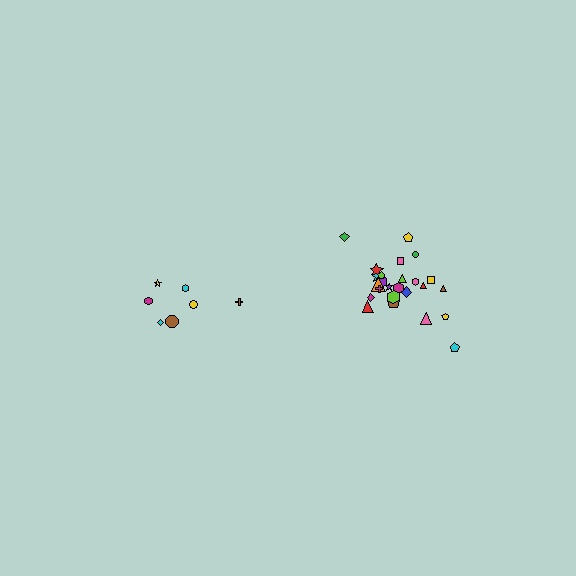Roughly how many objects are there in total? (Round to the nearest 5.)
Roughly 30 objects in total.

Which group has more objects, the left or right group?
The right group.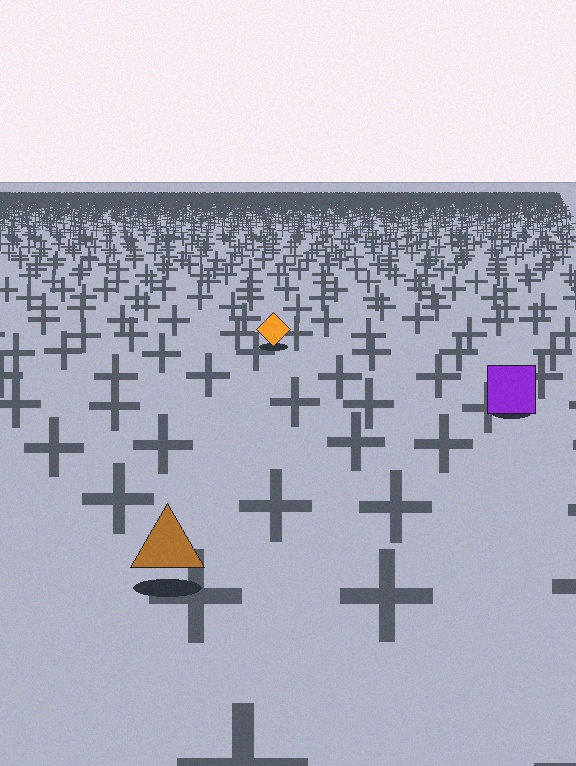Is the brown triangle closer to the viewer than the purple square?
Yes. The brown triangle is closer — you can tell from the texture gradient: the ground texture is coarser near it.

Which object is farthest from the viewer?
The orange diamond is farthest from the viewer. It appears smaller and the ground texture around it is denser.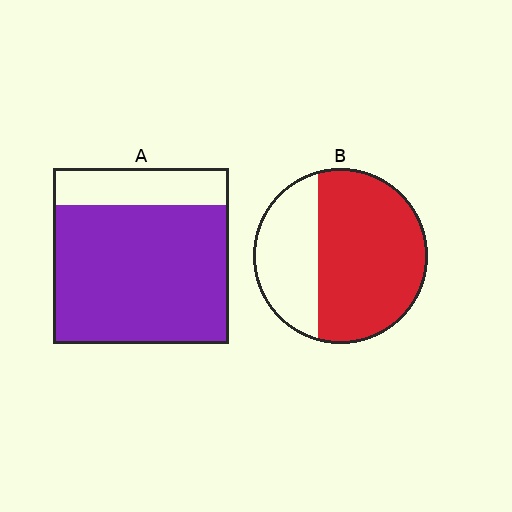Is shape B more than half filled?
Yes.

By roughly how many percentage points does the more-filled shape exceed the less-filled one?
By roughly 15 percentage points (A over B).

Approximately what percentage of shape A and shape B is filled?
A is approximately 80% and B is approximately 65%.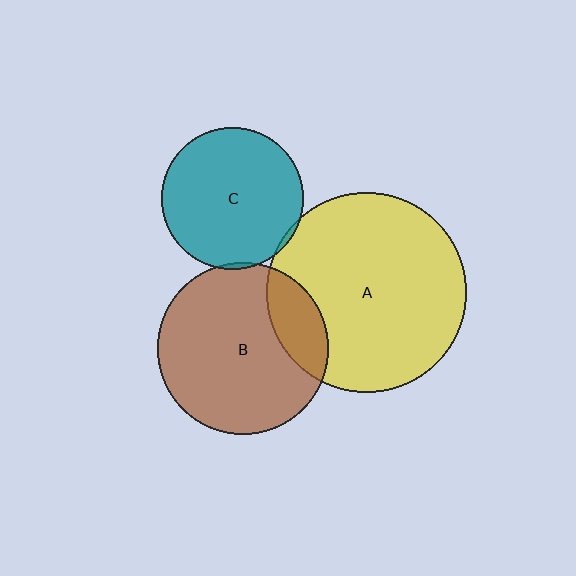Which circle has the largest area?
Circle A (yellow).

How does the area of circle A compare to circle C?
Approximately 2.0 times.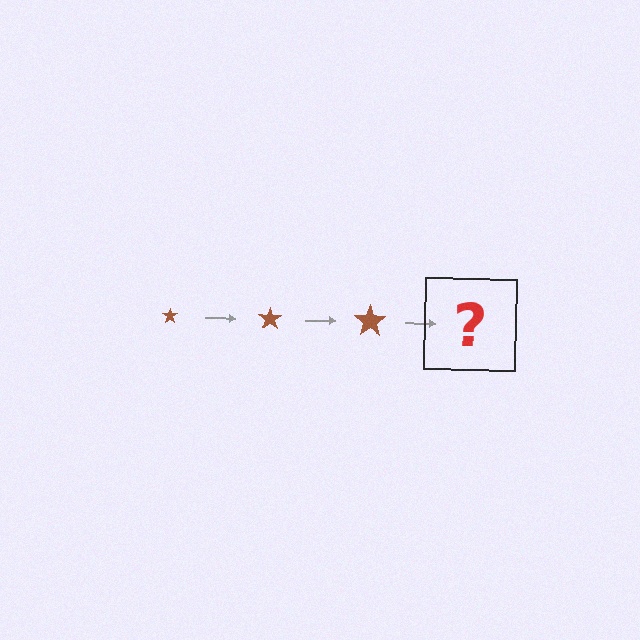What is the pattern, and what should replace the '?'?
The pattern is that the star gets progressively larger each step. The '?' should be a brown star, larger than the previous one.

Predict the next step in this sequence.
The next step is a brown star, larger than the previous one.